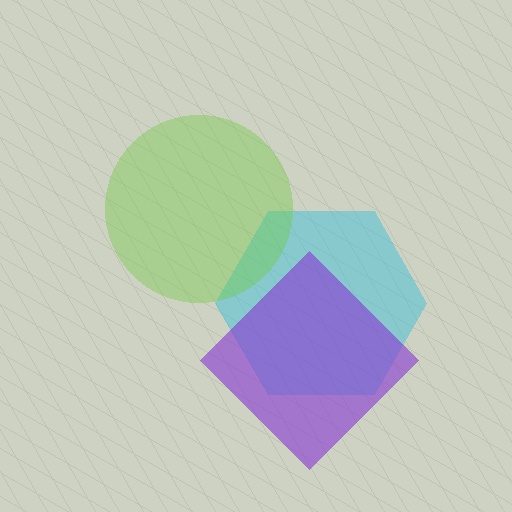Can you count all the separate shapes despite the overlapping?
Yes, there are 3 separate shapes.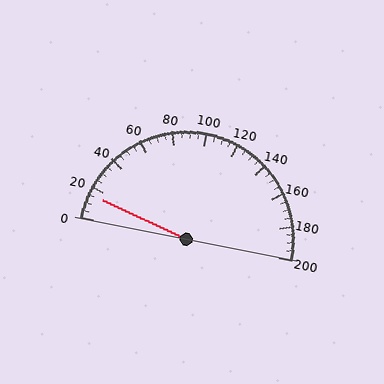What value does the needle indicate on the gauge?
The needle indicates approximately 15.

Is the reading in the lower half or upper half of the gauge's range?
The reading is in the lower half of the range (0 to 200).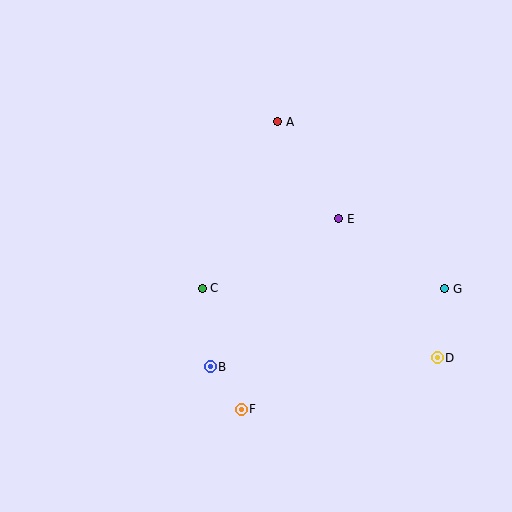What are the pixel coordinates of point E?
Point E is at (339, 219).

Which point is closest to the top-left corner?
Point A is closest to the top-left corner.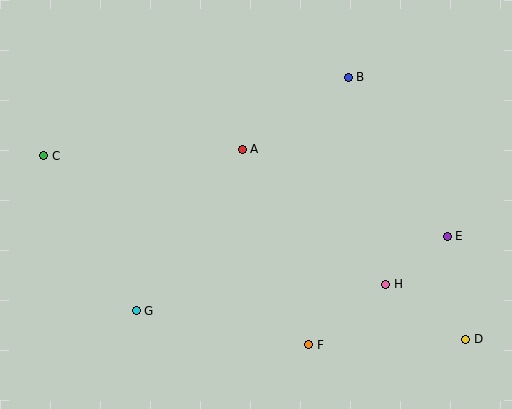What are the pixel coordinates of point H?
Point H is at (386, 284).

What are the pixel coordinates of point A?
Point A is at (242, 149).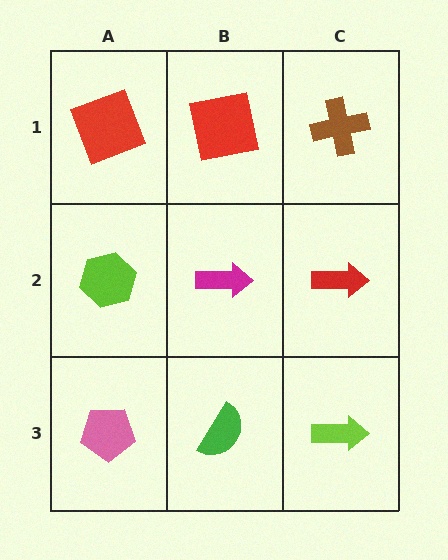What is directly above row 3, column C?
A red arrow.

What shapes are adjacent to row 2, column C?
A brown cross (row 1, column C), a lime arrow (row 3, column C), a magenta arrow (row 2, column B).